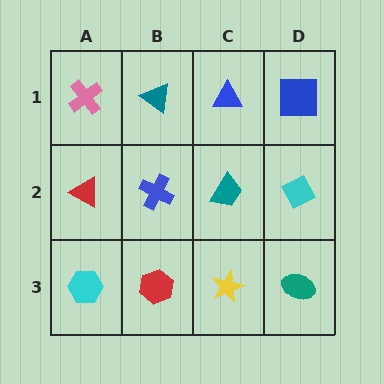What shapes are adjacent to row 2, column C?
A blue triangle (row 1, column C), a yellow star (row 3, column C), a blue cross (row 2, column B), a cyan diamond (row 2, column D).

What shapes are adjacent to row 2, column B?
A teal triangle (row 1, column B), a red hexagon (row 3, column B), a red triangle (row 2, column A), a teal trapezoid (row 2, column C).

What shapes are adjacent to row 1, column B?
A blue cross (row 2, column B), a pink cross (row 1, column A), a blue triangle (row 1, column C).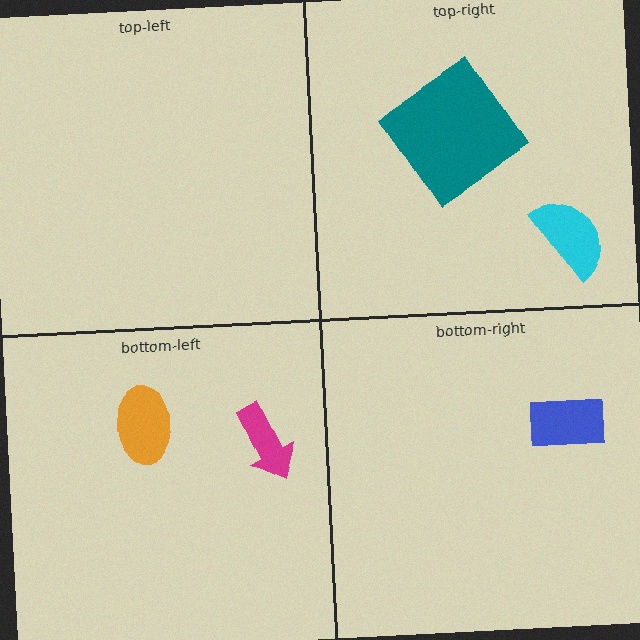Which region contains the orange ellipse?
The bottom-left region.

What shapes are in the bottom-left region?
The magenta arrow, the orange ellipse.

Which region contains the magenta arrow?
The bottom-left region.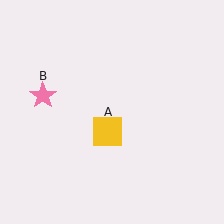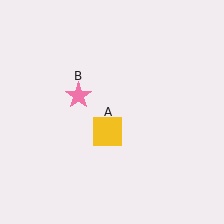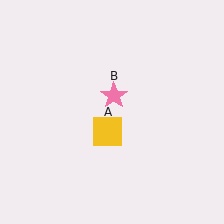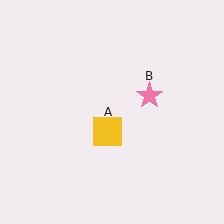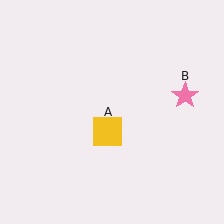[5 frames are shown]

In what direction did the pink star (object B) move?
The pink star (object B) moved right.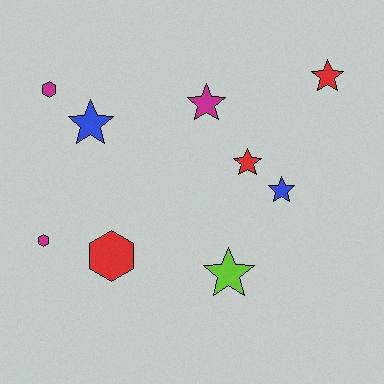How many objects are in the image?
There are 9 objects.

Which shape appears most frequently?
Star, with 6 objects.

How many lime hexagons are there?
There are no lime hexagons.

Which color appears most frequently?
Magenta, with 3 objects.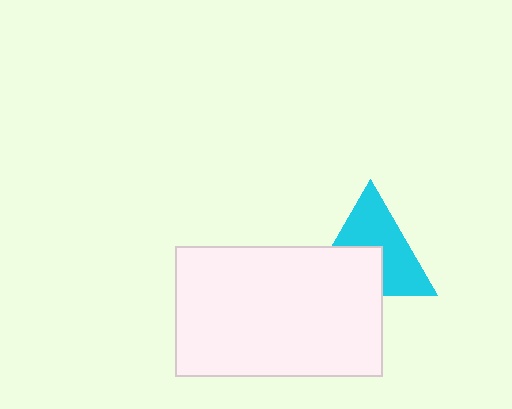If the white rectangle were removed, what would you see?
You would see the complete cyan triangle.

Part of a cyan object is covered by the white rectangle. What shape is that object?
It is a triangle.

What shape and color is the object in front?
The object in front is a white rectangle.